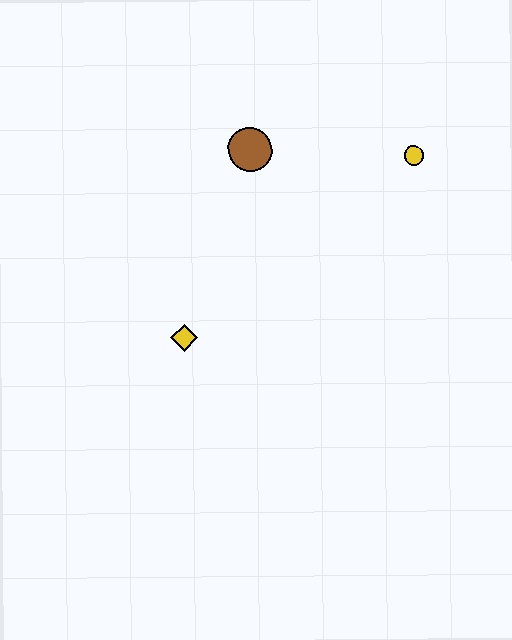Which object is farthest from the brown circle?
The yellow diamond is farthest from the brown circle.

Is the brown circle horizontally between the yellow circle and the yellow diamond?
Yes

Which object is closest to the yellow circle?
The brown circle is closest to the yellow circle.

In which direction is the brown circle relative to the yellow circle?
The brown circle is to the left of the yellow circle.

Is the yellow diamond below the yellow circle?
Yes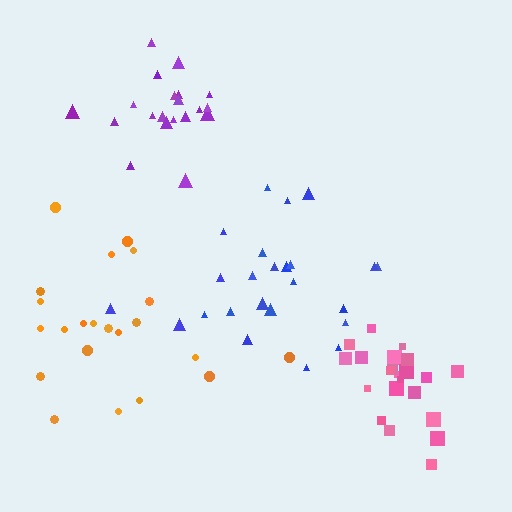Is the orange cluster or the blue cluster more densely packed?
Blue.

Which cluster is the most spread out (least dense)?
Orange.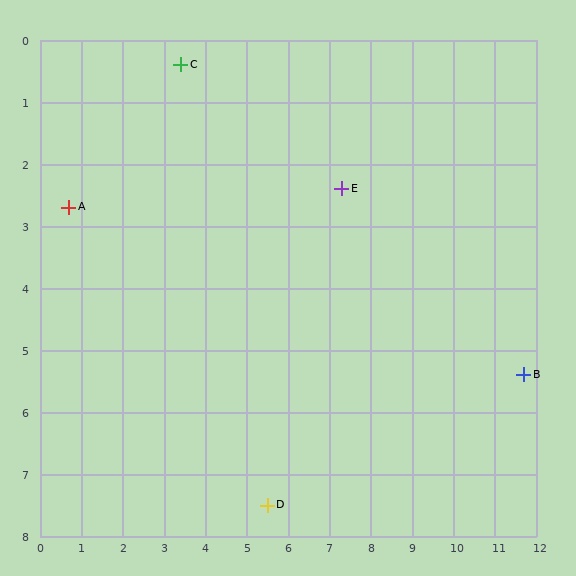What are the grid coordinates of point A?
Point A is at approximately (0.7, 2.7).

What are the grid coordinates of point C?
Point C is at approximately (3.4, 0.4).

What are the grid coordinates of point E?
Point E is at approximately (7.3, 2.4).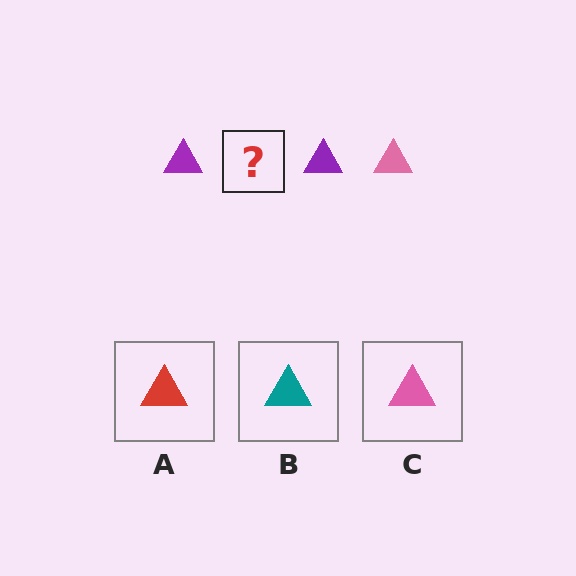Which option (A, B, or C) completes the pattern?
C.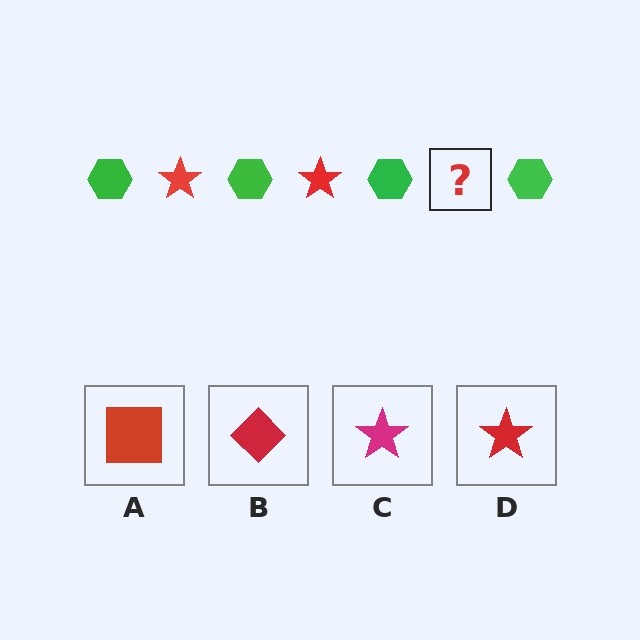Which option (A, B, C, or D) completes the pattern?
D.